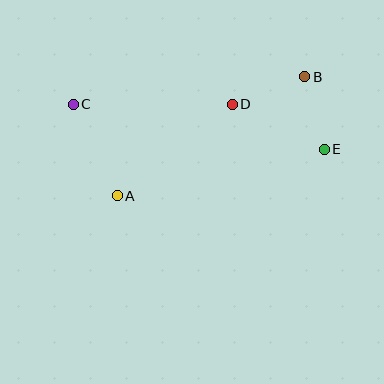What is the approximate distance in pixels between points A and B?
The distance between A and B is approximately 222 pixels.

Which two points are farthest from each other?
Points C and E are farthest from each other.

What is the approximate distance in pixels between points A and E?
The distance between A and E is approximately 212 pixels.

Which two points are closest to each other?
Points B and E are closest to each other.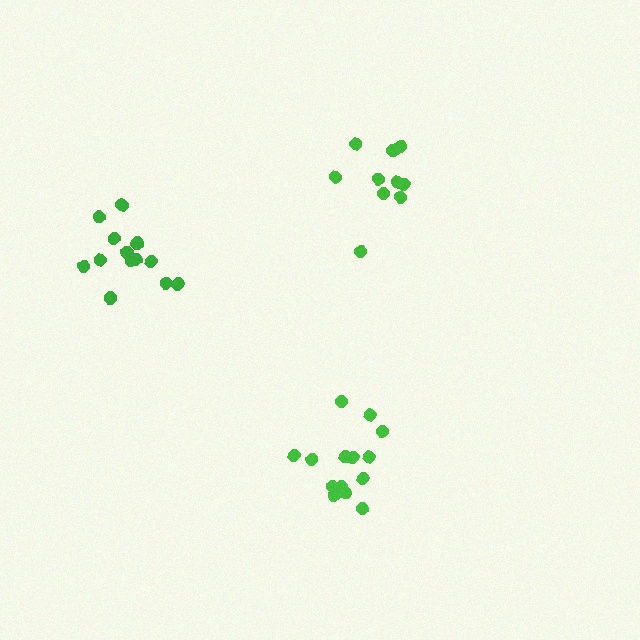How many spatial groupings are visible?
There are 3 spatial groupings.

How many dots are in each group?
Group 1: 15 dots, Group 2: 10 dots, Group 3: 14 dots (39 total).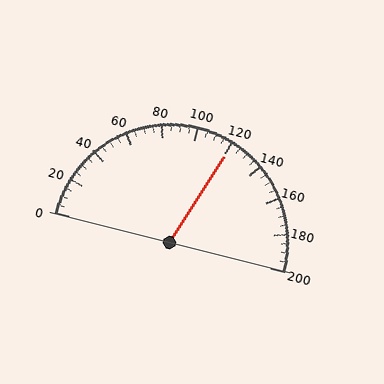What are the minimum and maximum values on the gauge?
The gauge ranges from 0 to 200.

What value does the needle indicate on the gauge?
The needle indicates approximately 120.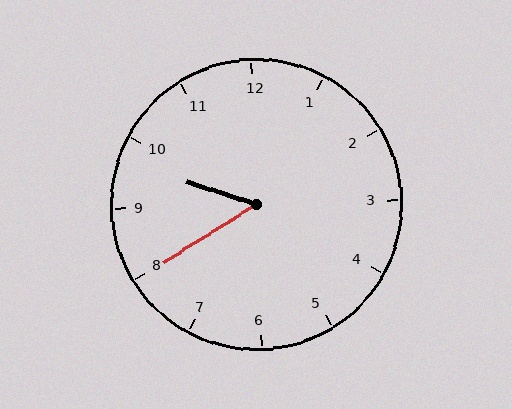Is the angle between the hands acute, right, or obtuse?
It is acute.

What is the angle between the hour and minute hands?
Approximately 50 degrees.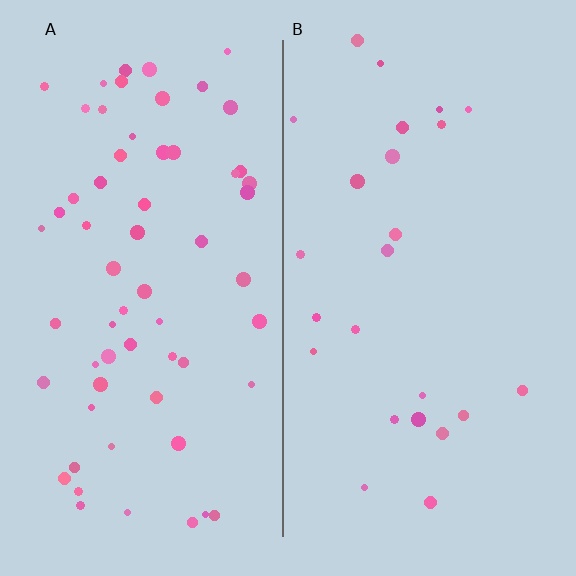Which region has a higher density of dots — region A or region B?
A (the left).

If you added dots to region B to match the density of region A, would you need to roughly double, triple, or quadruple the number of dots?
Approximately triple.